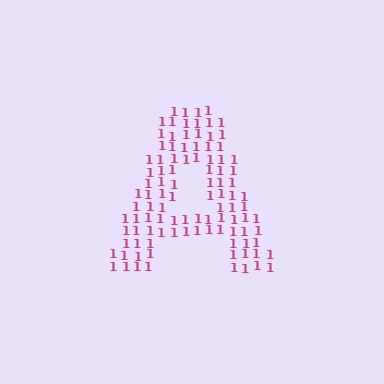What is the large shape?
The large shape is the letter A.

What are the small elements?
The small elements are digit 1's.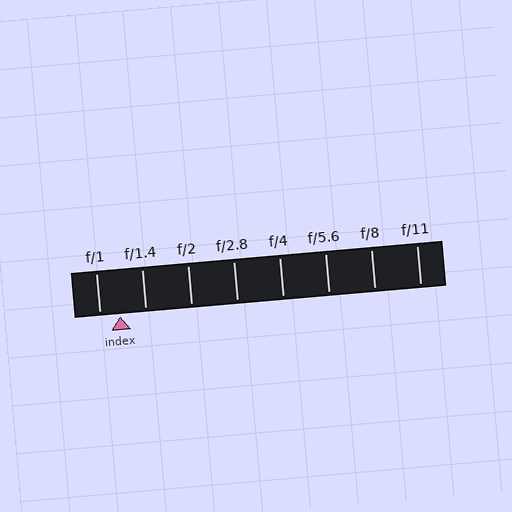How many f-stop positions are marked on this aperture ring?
There are 8 f-stop positions marked.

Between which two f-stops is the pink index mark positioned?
The index mark is between f/1 and f/1.4.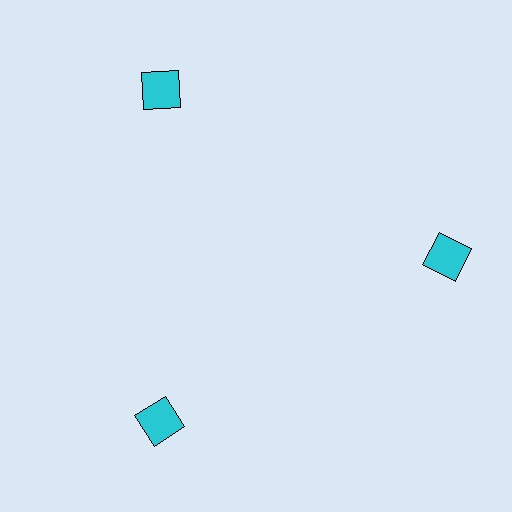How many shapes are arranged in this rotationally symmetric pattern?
There are 3 shapes, arranged in 3 groups of 1.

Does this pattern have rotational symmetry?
Yes, this pattern has 3-fold rotational symmetry. It looks the same after rotating 120 degrees around the center.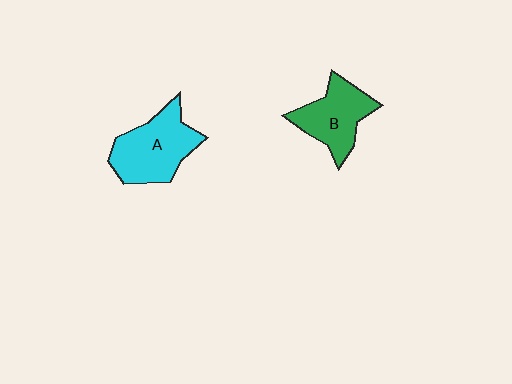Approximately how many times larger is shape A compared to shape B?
Approximately 1.2 times.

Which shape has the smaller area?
Shape B (green).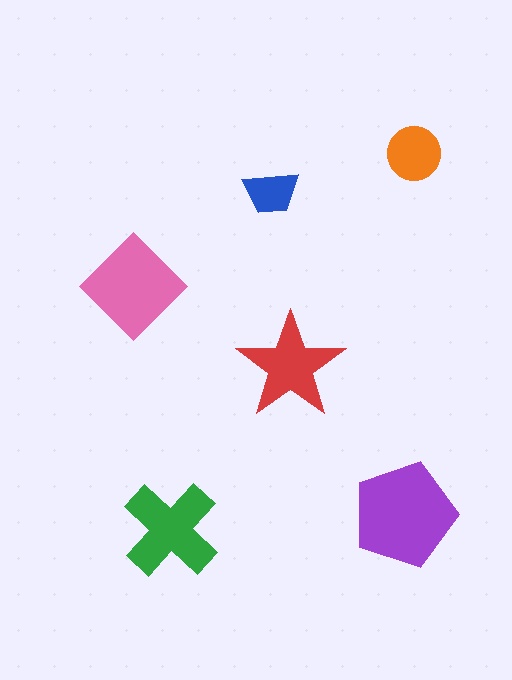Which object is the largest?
The purple pentagon.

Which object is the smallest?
The blue trapezoid.